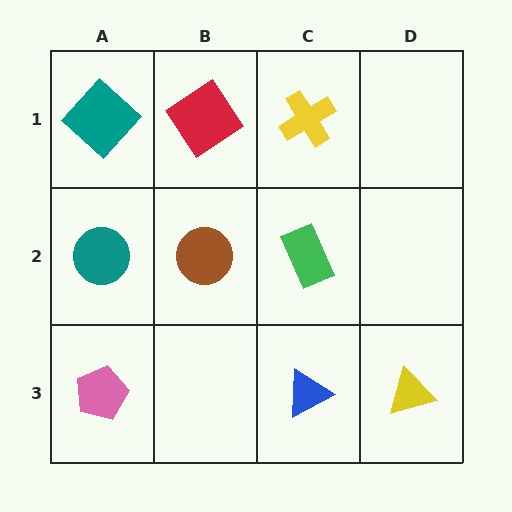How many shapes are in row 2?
3 shapes.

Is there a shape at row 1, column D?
No, that cell is empty.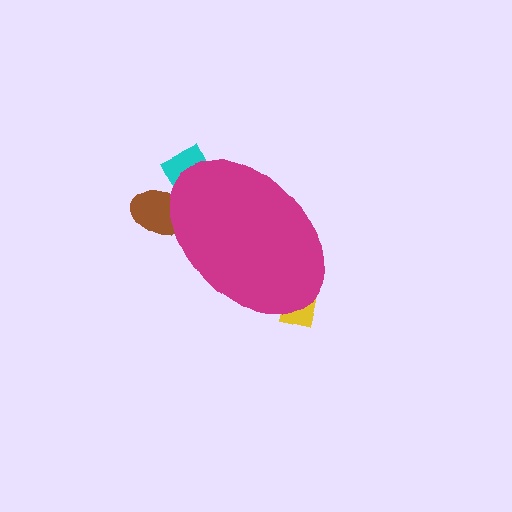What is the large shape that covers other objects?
A magenta ellipse.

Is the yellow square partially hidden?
Yes, the yellow square is partially hidden behind the magenta ellipse.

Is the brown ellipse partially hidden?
Yes, the brown ellipse is partially hidden behind the magenta ellipse.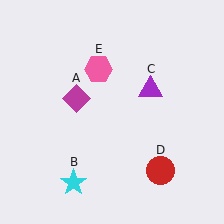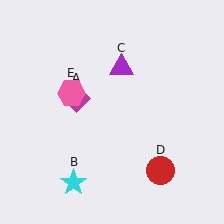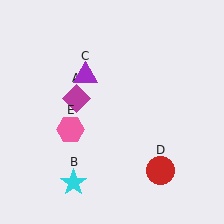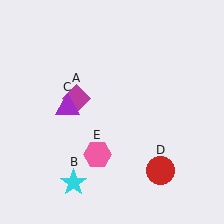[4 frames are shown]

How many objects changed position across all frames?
2 objects changed position: purple triangle (object C), pink hexagon (object E).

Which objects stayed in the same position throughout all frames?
Magenta diamond (object A) and cyan star (object B) and red circle (object D) remained stationary.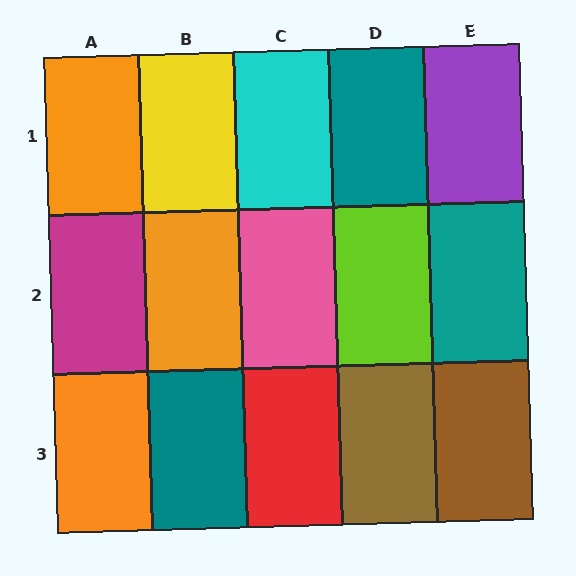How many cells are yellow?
1 cell is yellow.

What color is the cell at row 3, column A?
Orange.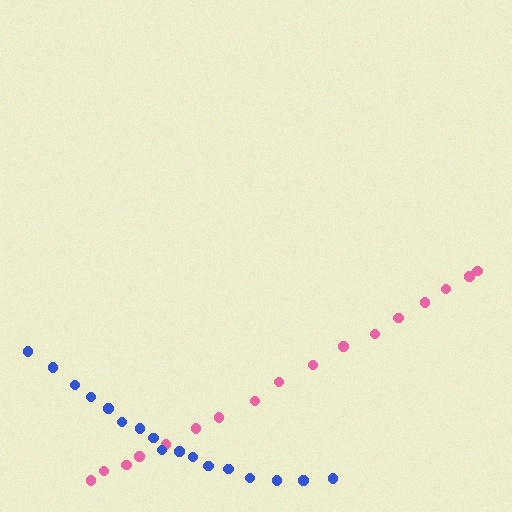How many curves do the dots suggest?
There are 2 distinct paths.